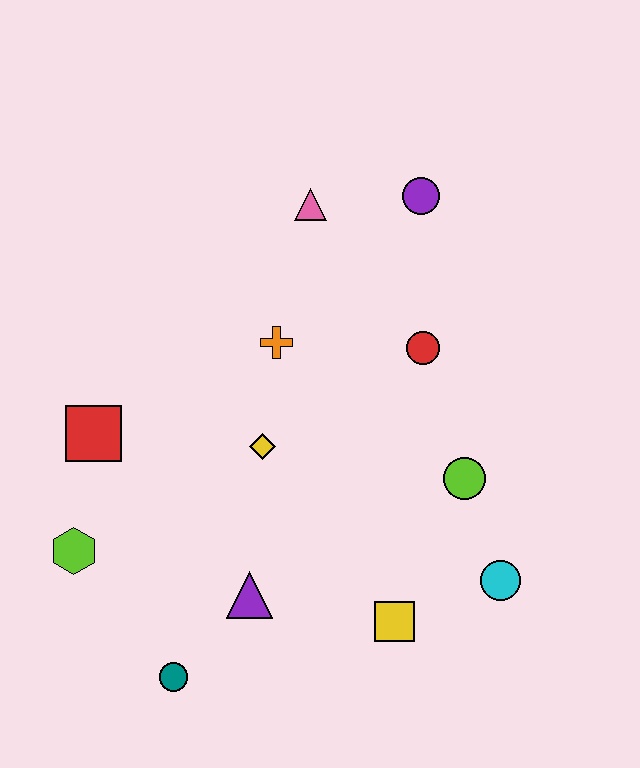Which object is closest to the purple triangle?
The teal circle is closest to the purple triangle.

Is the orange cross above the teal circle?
Yes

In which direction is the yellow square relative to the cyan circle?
The yellow square is to the left of the cyan circle.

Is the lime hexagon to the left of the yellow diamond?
Yes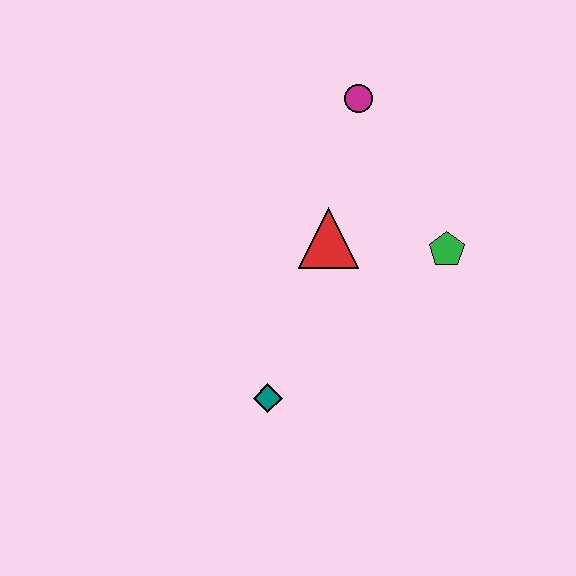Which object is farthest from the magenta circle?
The teal diamond is farthest from the magenta circle.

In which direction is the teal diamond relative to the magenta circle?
The teal diamond is below the magenta circle.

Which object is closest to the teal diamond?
The red triangle is closest to the teal diamond.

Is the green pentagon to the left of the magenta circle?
No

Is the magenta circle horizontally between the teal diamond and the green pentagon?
Yes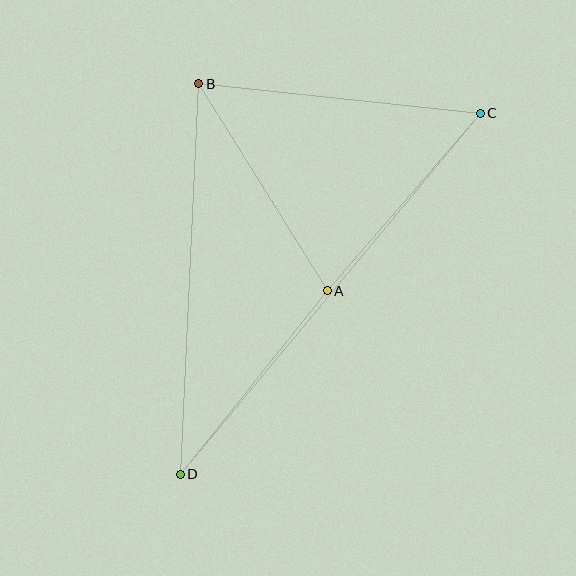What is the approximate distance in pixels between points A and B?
The distance between A and B is approximately 244 pixels.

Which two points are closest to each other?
Points A and C are closest to each other.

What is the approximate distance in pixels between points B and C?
The distance between B and C is approximately 283 pixels.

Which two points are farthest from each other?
Points C and D are farthest from each other.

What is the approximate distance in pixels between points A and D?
The distance between A and D is approximately 235 pixels.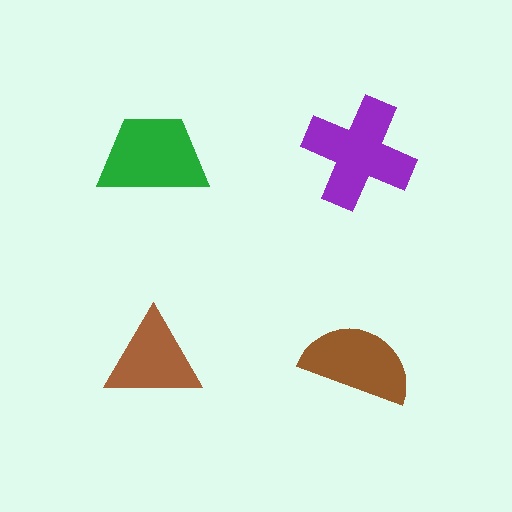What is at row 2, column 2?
A brown semicircle.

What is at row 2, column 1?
A brown triangle.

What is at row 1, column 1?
A green trapezoid.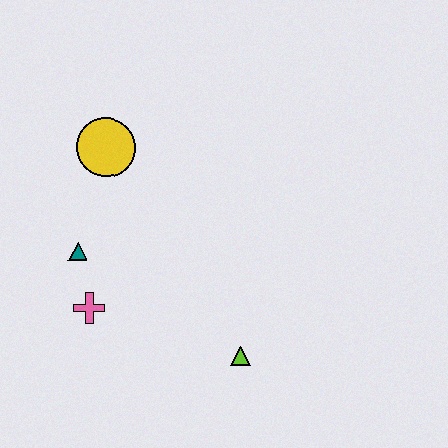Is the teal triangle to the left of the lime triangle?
Yes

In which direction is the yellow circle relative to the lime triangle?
The yellow circle is above the lime triangle.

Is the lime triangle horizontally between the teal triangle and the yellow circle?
No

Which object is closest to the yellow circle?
The teal triangle is closest to the yellow circle.